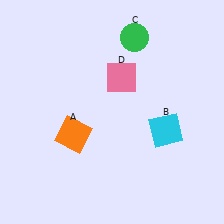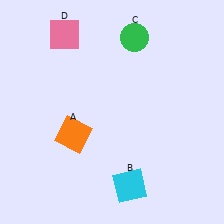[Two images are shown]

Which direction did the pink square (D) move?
The pink square (D) moved left.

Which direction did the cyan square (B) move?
The cyan square (B) moved down.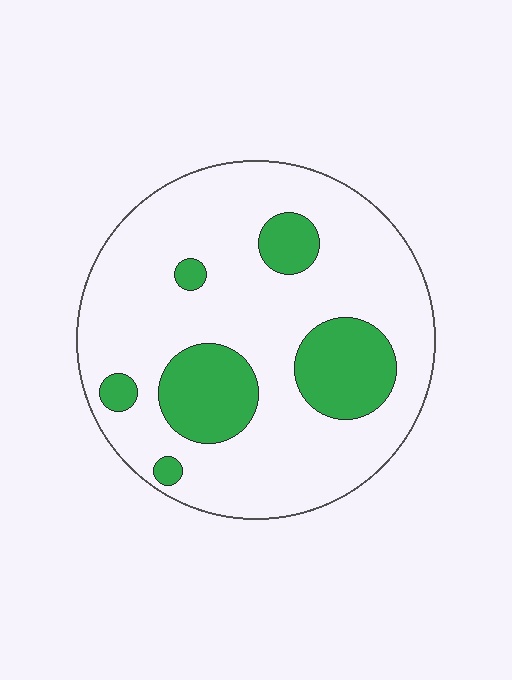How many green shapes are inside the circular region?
6.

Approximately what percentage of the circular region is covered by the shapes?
Approximately 20%.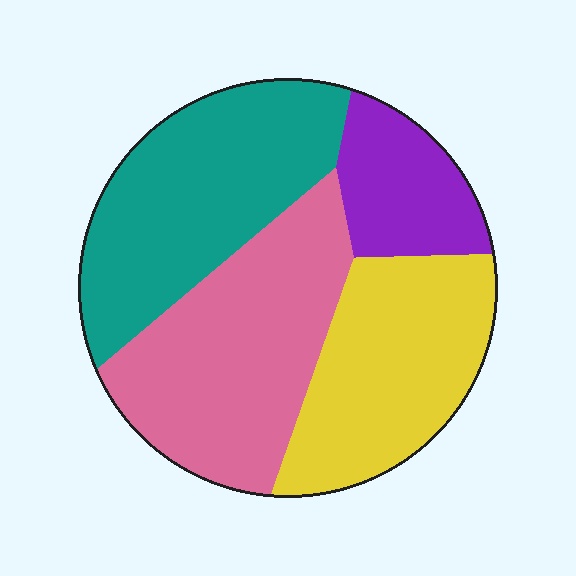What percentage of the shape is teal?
Teal covers roughly 30% of the shape.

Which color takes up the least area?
Purple, at roughly 15%.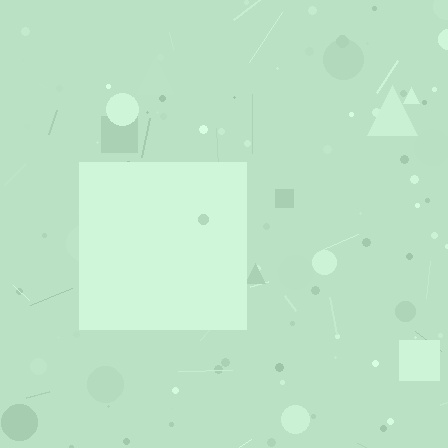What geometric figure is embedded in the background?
A square is embedded in the background.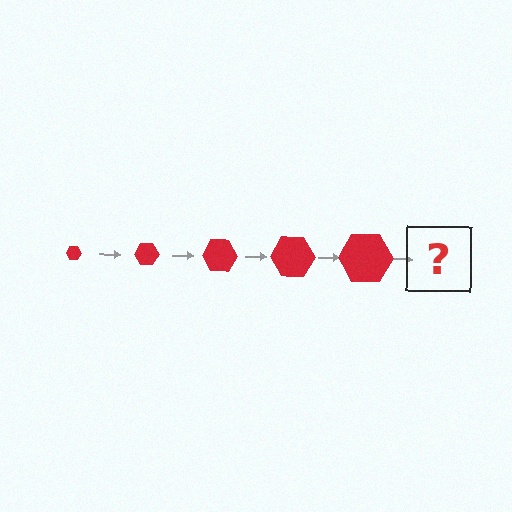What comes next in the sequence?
The next element should be a red hexagon, larger than the previous one.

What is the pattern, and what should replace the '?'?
The pattern is that the hexagon gets progressively larger each step. The '?' should be a red hexagon, larger than the previous one.